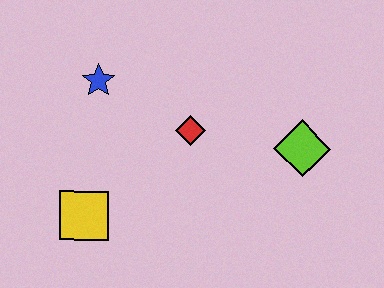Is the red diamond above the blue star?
No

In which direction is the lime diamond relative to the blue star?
The lime diamond is to the right of the blue star.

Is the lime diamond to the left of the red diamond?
No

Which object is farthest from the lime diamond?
The yellow square is farthest from the lime diamond.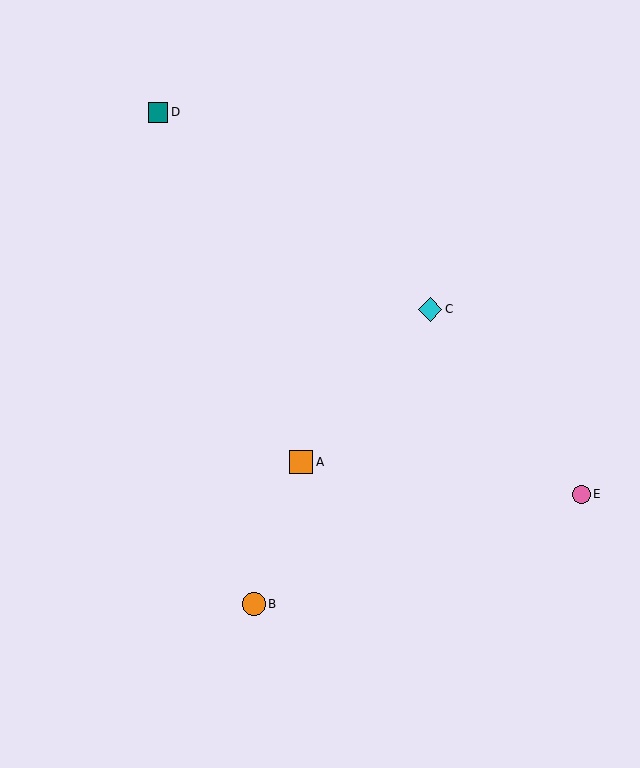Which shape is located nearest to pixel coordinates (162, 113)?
The teal square (labeled D) at (158, 112) is nearest to that location.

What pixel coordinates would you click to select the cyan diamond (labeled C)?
Click at (430, 309) to select the cyan diamond C.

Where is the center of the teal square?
The center of the teal square is at (158, 112).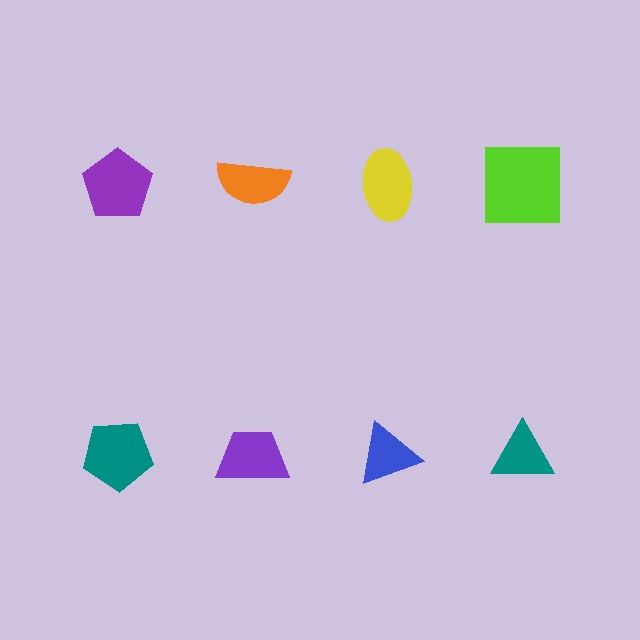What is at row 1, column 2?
An orange semicircle.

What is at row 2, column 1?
A teal pentagon.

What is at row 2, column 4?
A teal triangle.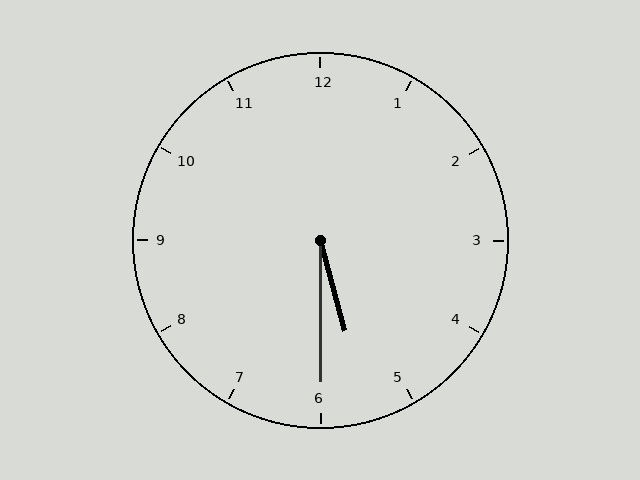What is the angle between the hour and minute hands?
Approximately 15 degrees.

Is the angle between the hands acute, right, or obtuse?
It is acute.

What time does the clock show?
5:30.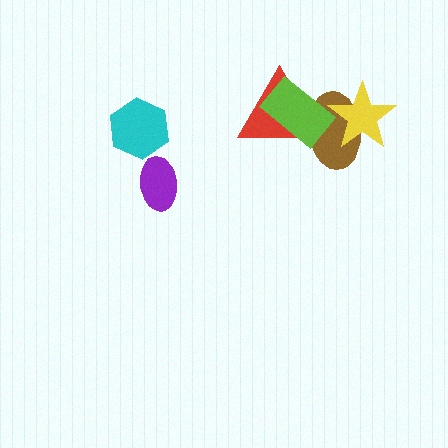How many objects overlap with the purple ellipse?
0 objects overlap with the purple ellipse.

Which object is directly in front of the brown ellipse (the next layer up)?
The red triangle is directly in front of the brown ellipse.